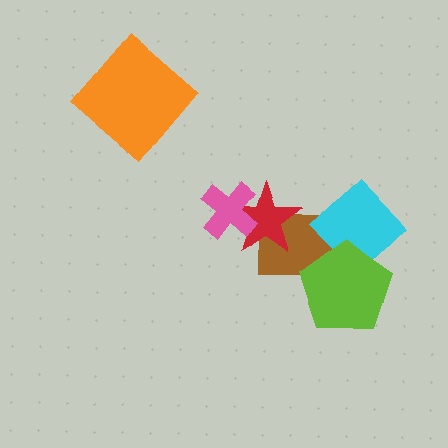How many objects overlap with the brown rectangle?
3 objects overlap with the brown rectangle.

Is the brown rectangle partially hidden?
Yes, it is partially covered by another shape.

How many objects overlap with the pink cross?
1 object overlaps with the pink cross.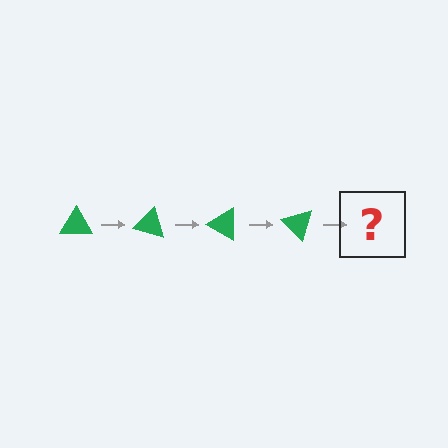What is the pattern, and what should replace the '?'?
The pattern is that the triangle rotates 15 degrees each step. The '?' should be a green triangle rotated 60 degrees.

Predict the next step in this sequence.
The next step is a green triangle rotated 60 degrees.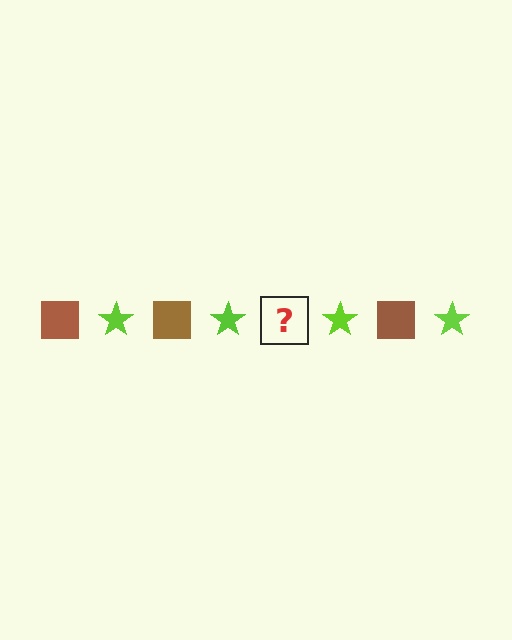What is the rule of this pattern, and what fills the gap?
The rule is that the pattern alternates between brown square and lime star. The gap should be filled with a brown square.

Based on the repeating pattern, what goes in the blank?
The blank should be a brown square.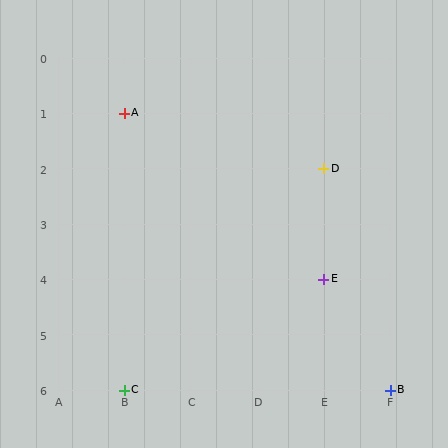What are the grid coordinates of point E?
Point E is at grid coordinates (E, 4).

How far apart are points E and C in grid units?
Points E and C are 3 columns and 2 rows apart (about 3.6 grid units diagonally).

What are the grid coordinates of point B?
Point B is at grid coordinates (F, 6).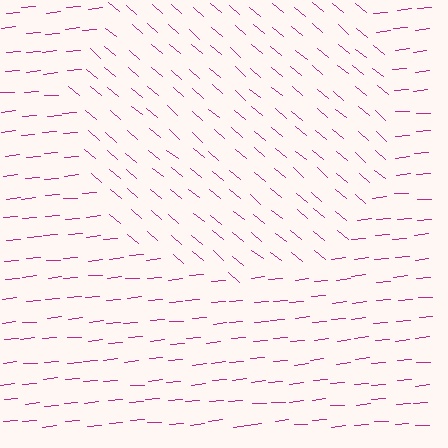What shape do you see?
I see a circle.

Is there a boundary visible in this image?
Yes, there is a texture boundary formed by a change in line orientation.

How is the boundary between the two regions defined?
The boundary is defined purely by a change in line orientation (approximately 45 degrees difference). All lines are the same color and thickness.